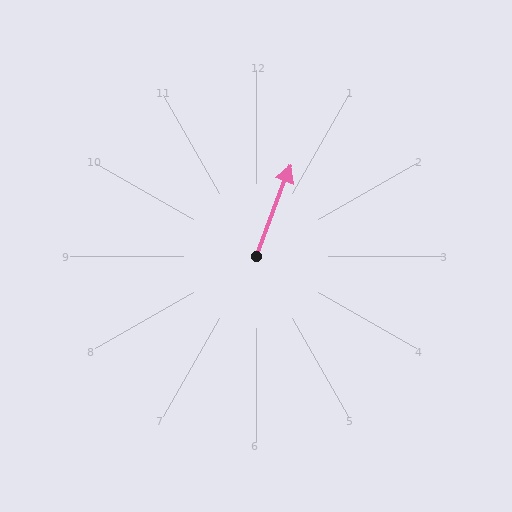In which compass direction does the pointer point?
North.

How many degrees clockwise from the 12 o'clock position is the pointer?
Approximately 21 degrees.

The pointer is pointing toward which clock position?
Roughly 1 o'clock.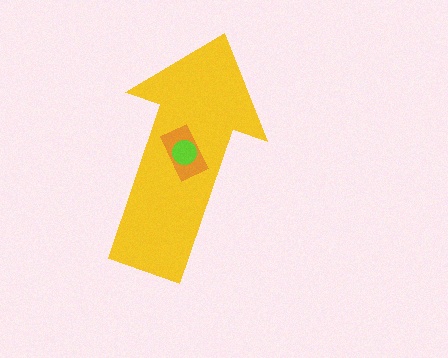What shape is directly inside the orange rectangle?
The lime circle.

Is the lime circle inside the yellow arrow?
Yes.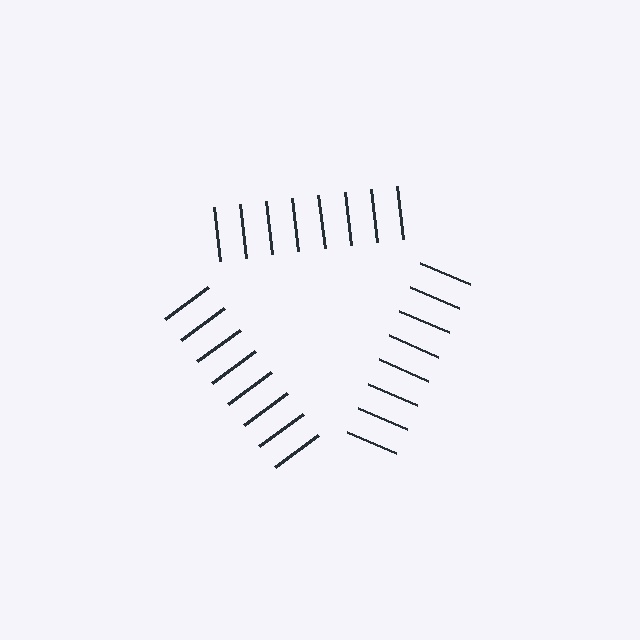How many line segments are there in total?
24 — 8 along each of the 3 edges.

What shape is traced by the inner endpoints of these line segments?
An illusory triangle — the line segments terminate on its edges but no continuous stroke is drawn.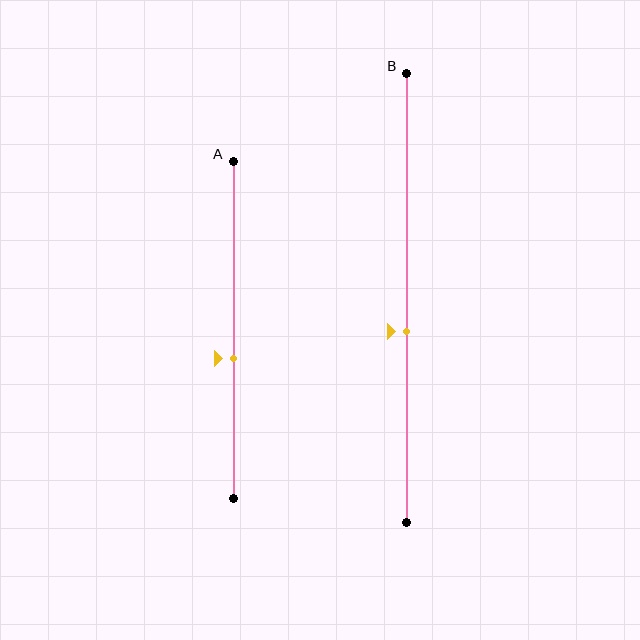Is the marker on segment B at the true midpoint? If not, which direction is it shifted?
No, the marker on segment B is shifted downward by about 7% of the segment length.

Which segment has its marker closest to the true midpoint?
Segment B has its marker closest to the true midpoint.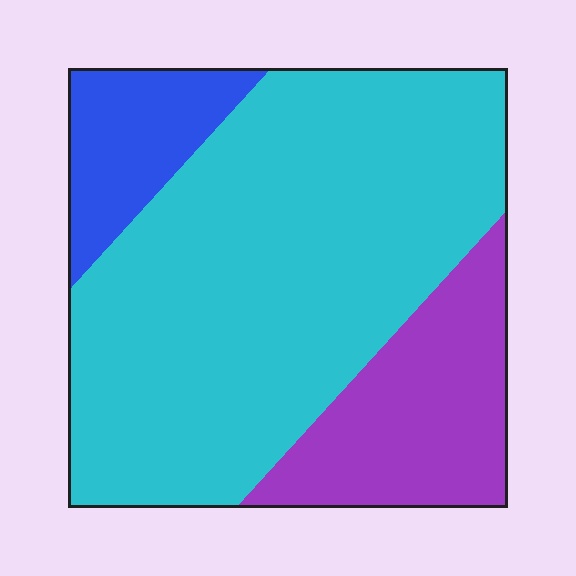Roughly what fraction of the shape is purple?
Purple covers roughly 20% of the shape.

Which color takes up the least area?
Blue, at roughly 10%.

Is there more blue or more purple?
Purple.